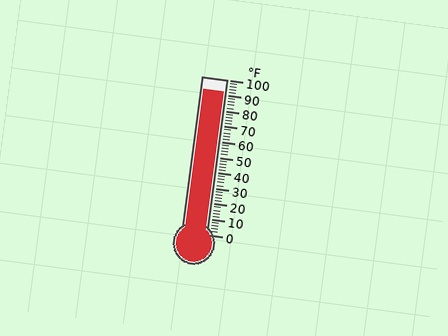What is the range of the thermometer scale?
The thermometer scale ranges from 0°F to 100°F.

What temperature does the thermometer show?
The thermometer shows approximately 92°F.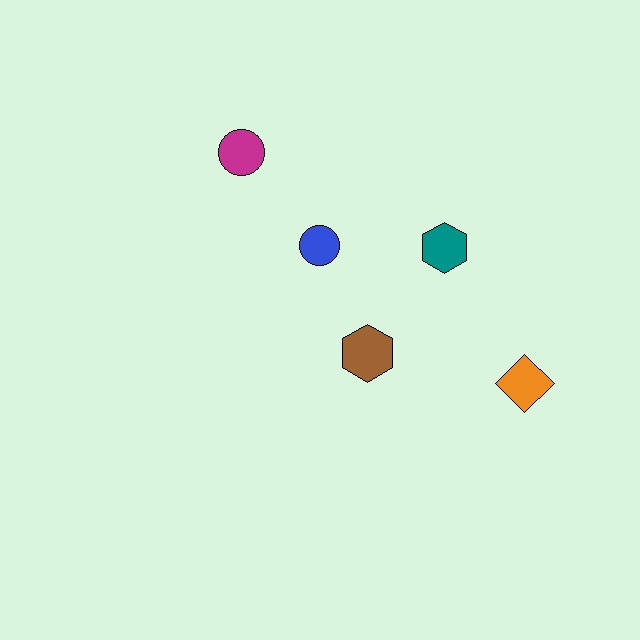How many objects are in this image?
There are 5 objects.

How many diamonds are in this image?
There is 1 diamond.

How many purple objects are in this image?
There are no purple objects.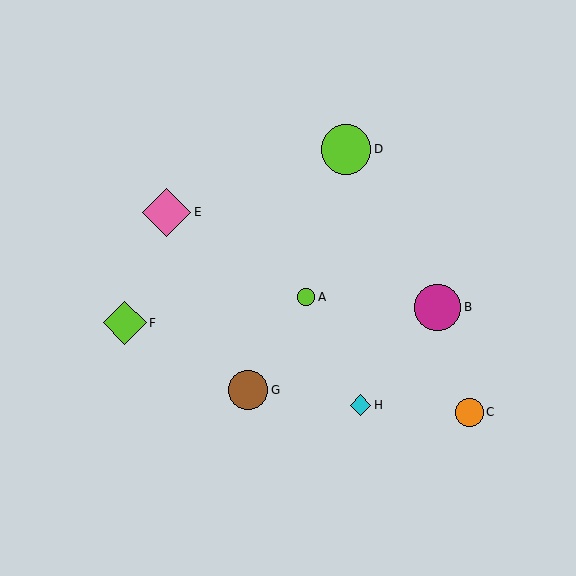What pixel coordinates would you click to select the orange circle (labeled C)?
Click at (469, 412) to select the orange circle C.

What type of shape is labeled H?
Shape H is a cyan diamond.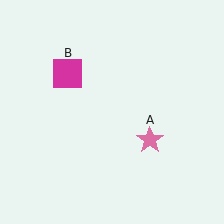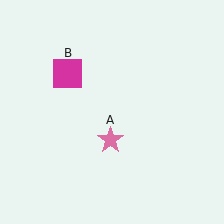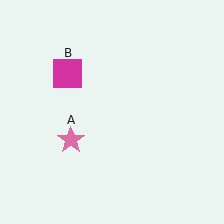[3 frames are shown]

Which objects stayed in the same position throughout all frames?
Magenta square (object B) remained stationary.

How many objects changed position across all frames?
1 object changed position: pink star (object A).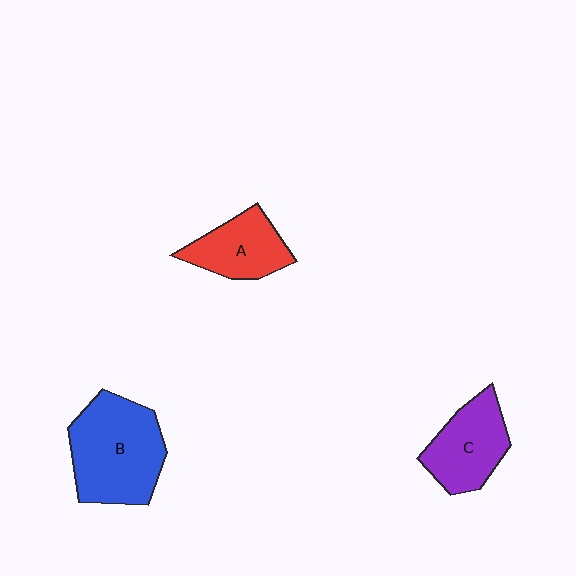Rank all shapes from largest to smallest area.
From largest to smallest: B (blue), C (purple), A (red).